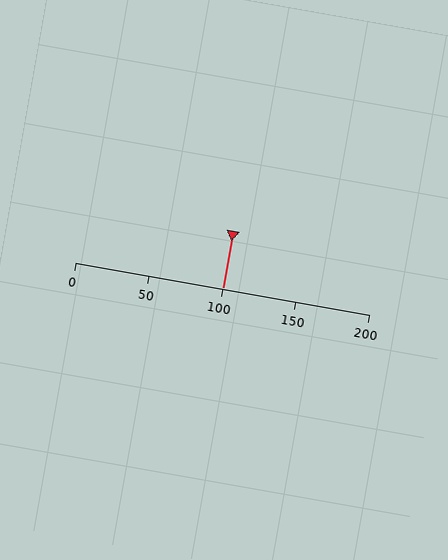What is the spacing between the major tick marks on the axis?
The major ticks are spaced 50 apart.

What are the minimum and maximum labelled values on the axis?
The axis runs from 0 to 200.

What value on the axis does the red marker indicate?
The marker indicates approximately 100.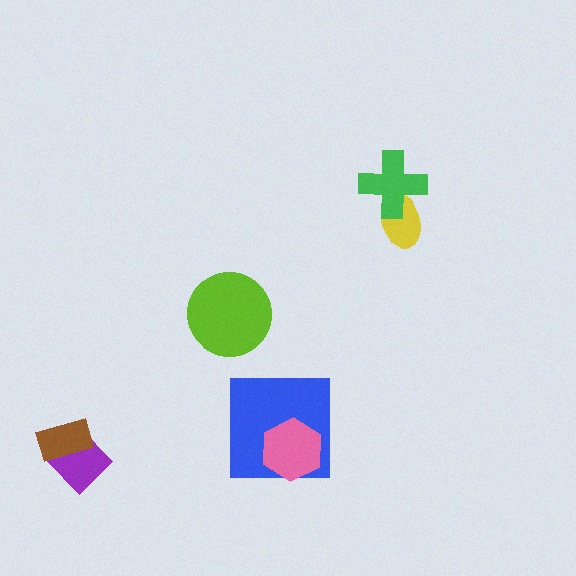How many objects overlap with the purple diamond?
1 object overlaps with the purple diamond.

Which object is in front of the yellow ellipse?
The green cross is in front of the yellow ellipse.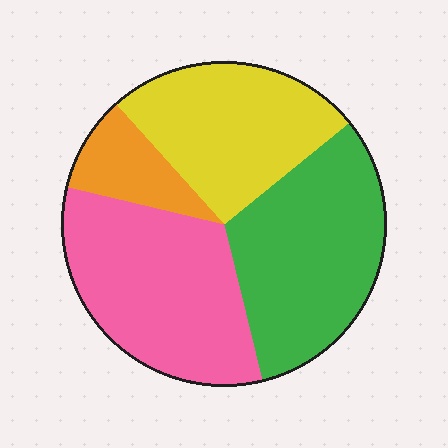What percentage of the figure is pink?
Pink covers roughly 35% of the figure.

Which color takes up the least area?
Orange, at roughly 10%.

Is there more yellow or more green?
Green.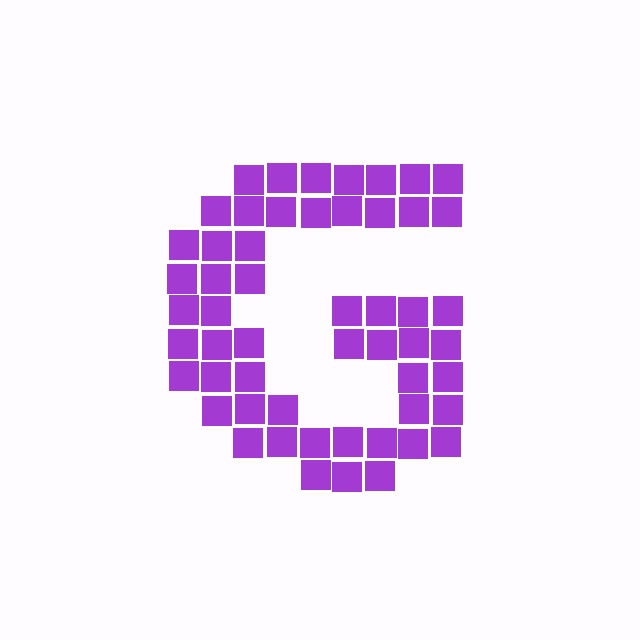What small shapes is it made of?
It is made of small squares.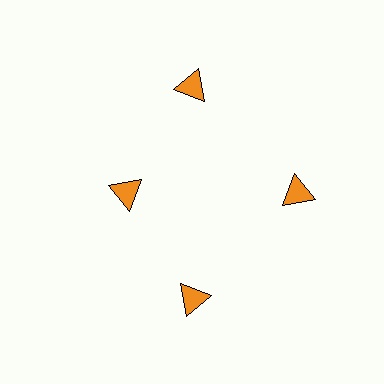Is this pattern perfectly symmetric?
No. The 4 orange triangles are arranged in a ring, but one element near the 9 o'clock position is pulled inward toward the center, breaking the 4-fold rotational symmetry.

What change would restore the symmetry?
The symmetry would be restored by moving it outward, back onto the ring so that all 4 triangles sit at equal angles and equal distance from the center.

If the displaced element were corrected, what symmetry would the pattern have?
It would have 4-fold rotational symmetry — the pattern would map onto itself every 90 degrees.